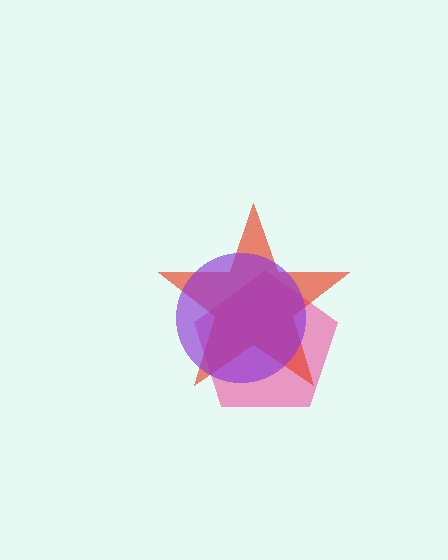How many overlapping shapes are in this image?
There are 3 overlapping shapes in the image.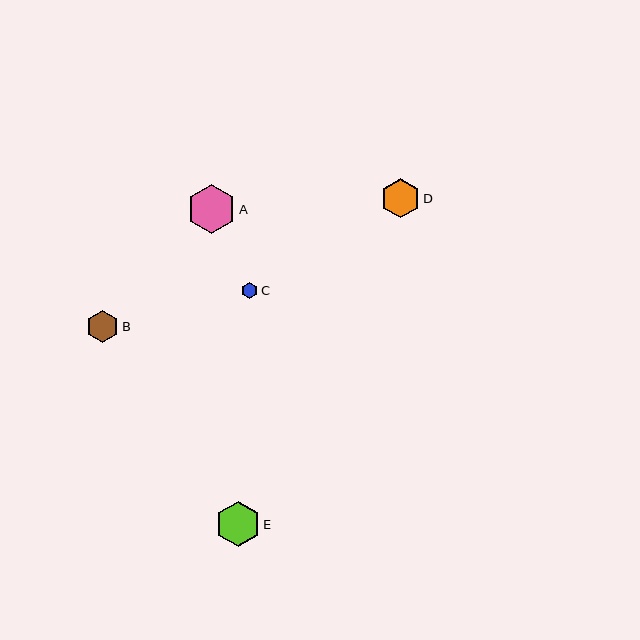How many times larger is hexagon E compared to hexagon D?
Hexagon E is approximately 1.1 times the size of hexagon D.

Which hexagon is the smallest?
Hexagon C is the smallest with a size of approximately 16 pixels.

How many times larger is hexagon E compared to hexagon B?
Hexagon E is approximately 1.4 times the size of hexagon B.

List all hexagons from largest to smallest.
From largest to smallest: A, E, D, B, C.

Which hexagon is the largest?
Hexagon A is the largest with a size of approximately 49 pixels.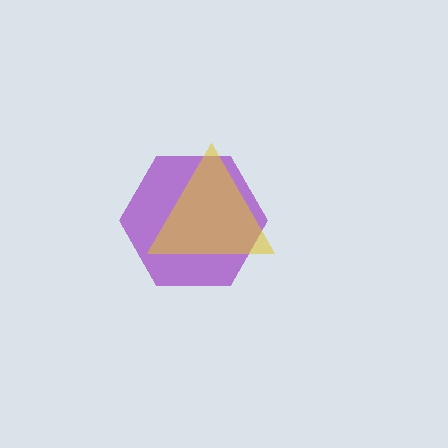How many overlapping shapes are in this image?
There are 2 overlapping shapes in the image.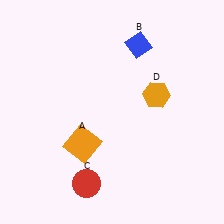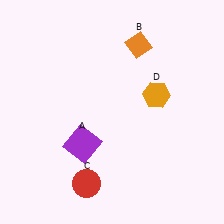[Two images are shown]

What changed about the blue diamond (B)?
In Image 1, B is blue. In Image 2, it changed to orange.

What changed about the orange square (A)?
In Image 1, A is orange. In Image 2, it changed to purple.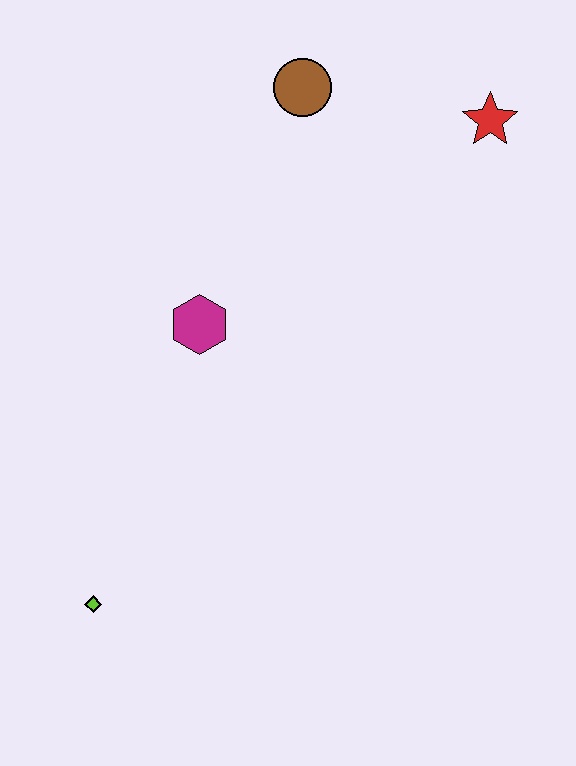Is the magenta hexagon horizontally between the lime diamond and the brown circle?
Yes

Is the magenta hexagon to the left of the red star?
Yes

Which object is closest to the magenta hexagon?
The brown circle is closest to the magenta hexagon.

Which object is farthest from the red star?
The lime diamond is farthest from the red star.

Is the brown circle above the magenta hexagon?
Yes